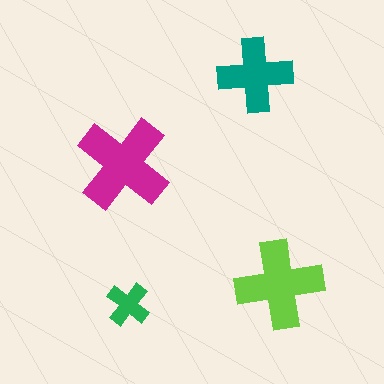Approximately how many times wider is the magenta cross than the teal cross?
About 1.5 times wider.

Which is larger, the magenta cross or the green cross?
The magenta one.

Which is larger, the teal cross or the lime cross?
The lime one.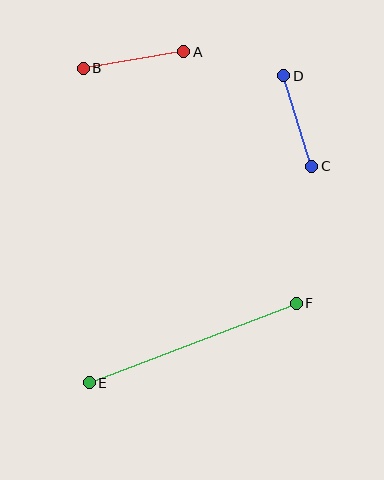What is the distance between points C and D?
The distance is approximately 95 pixels.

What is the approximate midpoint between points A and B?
The midpoint is at approximately (134, 60) pixels.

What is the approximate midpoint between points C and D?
The midpoint is at approximately (298, 121) pixels.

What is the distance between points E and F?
The distance is approximately 222 pixels.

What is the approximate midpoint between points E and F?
The midpoint is at approximately (193, 343) pixels.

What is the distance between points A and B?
The distance is approximately 102 pixels.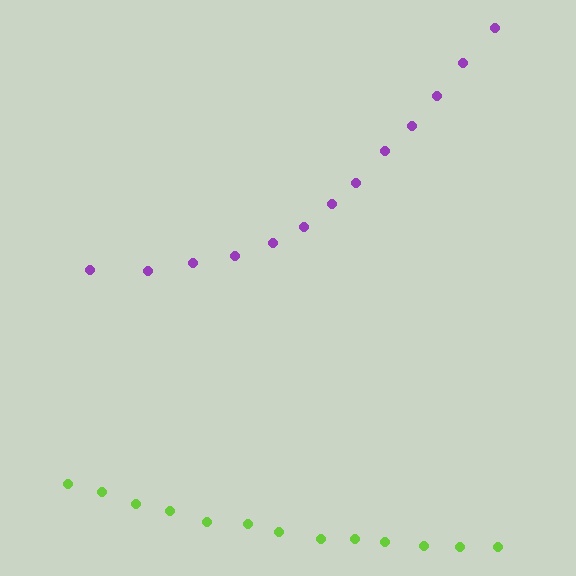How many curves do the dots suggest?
There are 2 distinct paths.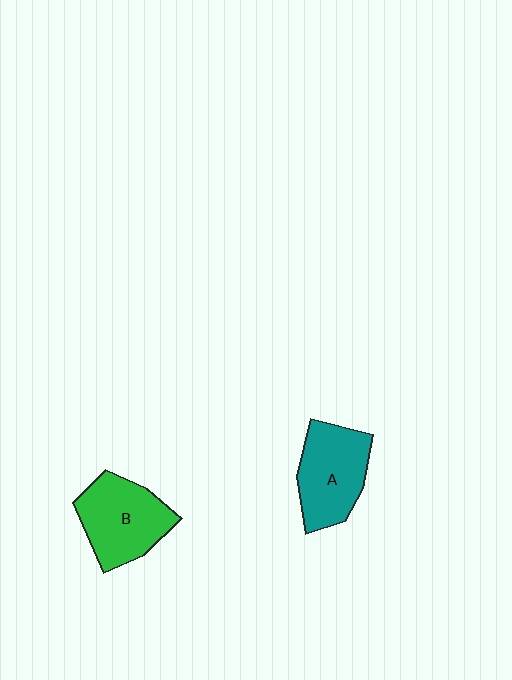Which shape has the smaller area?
Shape A (teal).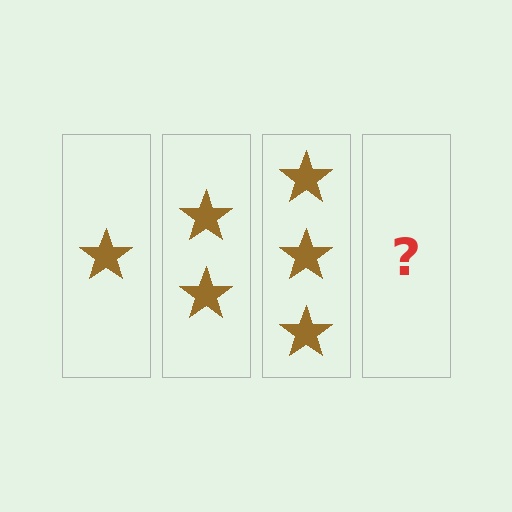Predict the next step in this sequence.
The next step is 4 stars.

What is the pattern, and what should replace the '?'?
The pattern is that each step adds one more star. The '?' should be 4 stars.